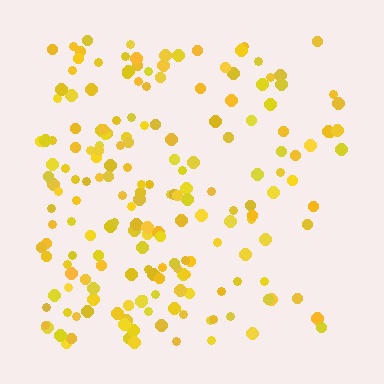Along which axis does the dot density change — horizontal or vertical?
Horizontal.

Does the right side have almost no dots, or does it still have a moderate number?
Still a moderate number, just noticeably fewer than the left.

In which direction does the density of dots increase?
From right to left, with the left side densest.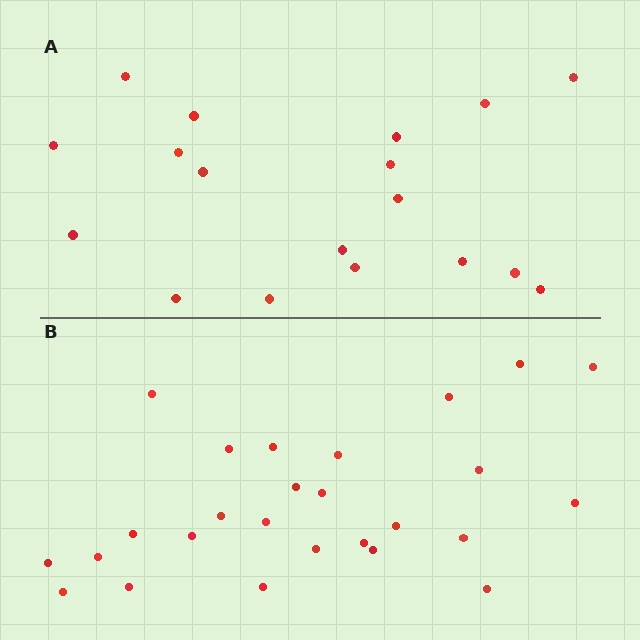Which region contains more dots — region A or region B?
Region B (the bottom region) has more dots.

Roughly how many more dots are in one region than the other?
Region B has roughly 8 or so more dots than region A.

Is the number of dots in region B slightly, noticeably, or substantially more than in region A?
Region B has noticeably more, but not dramatically so. The ratio is roughly 1.4 to 1.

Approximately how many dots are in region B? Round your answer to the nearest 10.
About 30 dots. (The exact count is 26, which rounds to 30.)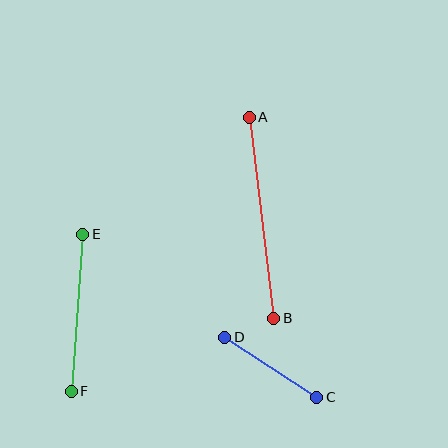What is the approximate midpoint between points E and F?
The midpoint is at approximately (77, 313) pixels.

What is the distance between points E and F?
The distance is approximately 157 pixels.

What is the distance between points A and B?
The distance is approximately 203 pixels.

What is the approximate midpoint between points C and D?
The midpoint is at approximately (271, 367) pixels.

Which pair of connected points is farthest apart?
Points A and B are farthest apart.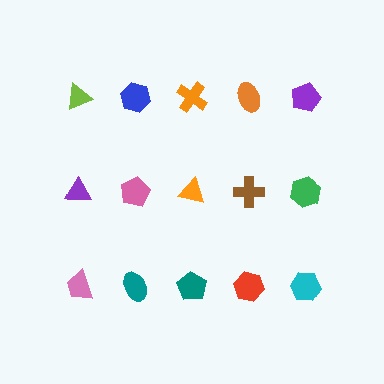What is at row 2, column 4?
A brown cross.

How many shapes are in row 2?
5 shapes.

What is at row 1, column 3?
An orange cross.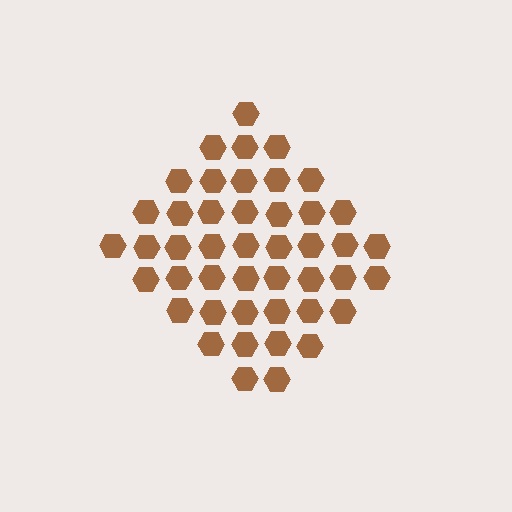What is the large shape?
The large shape is a diamond.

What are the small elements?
The small elements are hexagons.